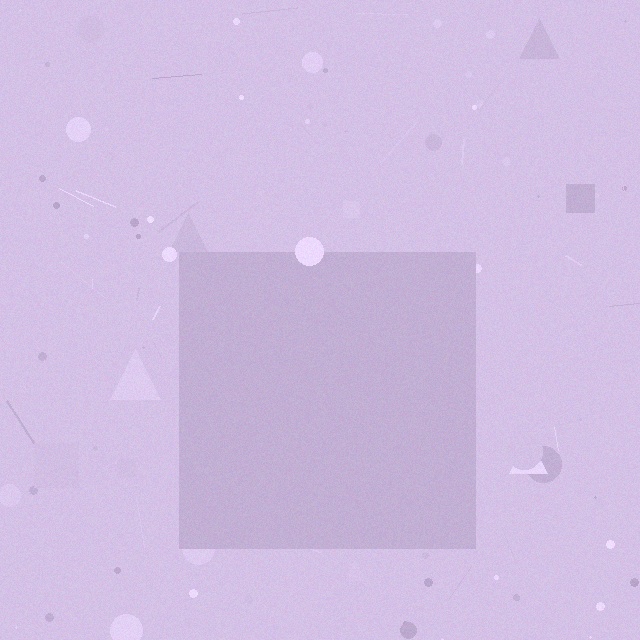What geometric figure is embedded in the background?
A square is embedded in the background.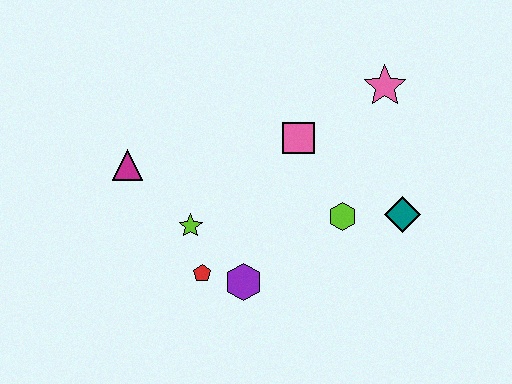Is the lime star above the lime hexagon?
No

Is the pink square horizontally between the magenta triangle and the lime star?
No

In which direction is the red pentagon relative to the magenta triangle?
The red pentagon is below the magenta triangle.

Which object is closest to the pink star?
The pink square is closest to the pink star.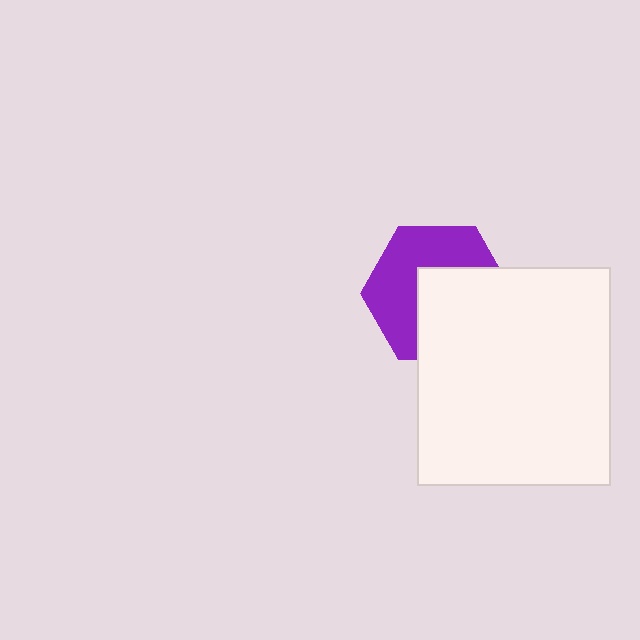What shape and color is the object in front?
The object in front is a white rectangle.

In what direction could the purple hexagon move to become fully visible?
The purple hexagon could move toward the upper-left. That would shift it out from behind the white rectangle entirely.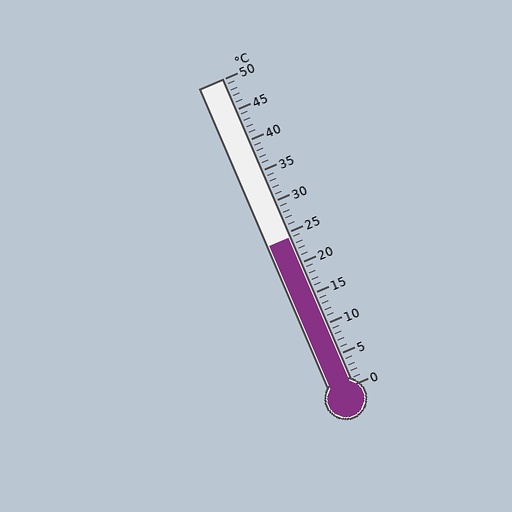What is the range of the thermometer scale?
The thermometer scale ranges from 0°C to 50°C.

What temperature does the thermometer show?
The thermometer shows approximately 24°C.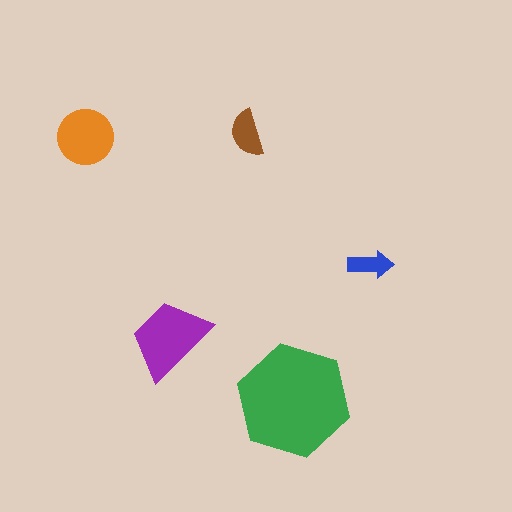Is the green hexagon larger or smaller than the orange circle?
Larger.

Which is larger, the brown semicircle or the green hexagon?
The green hexagon.